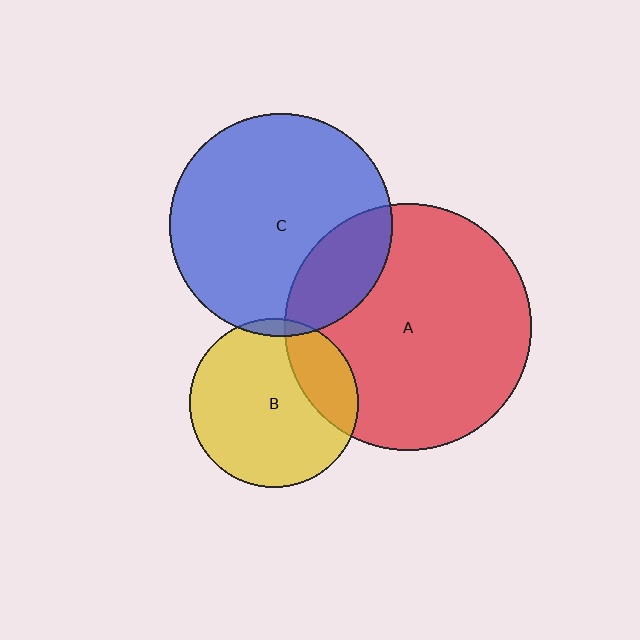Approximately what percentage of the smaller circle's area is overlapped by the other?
Approximately 20%.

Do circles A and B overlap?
Yes.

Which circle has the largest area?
Circle A (red).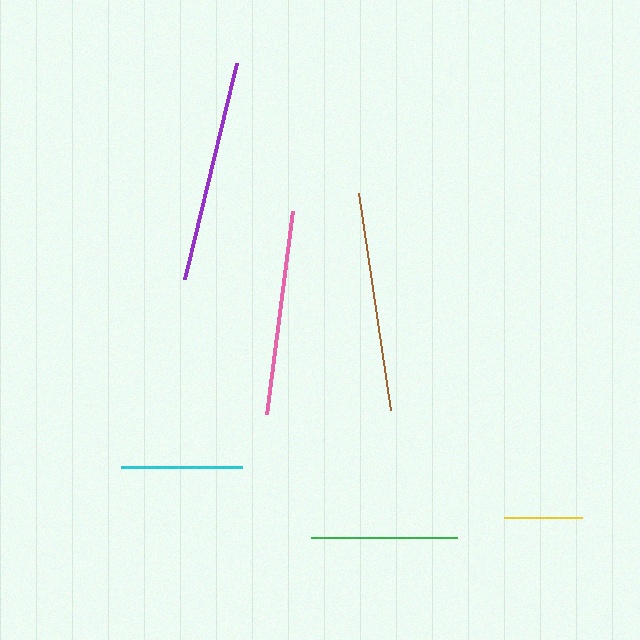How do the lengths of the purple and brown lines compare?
The purple and brown lines are approximately the same length.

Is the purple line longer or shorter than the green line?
The purple line is longer than the green line.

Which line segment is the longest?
The purple line is the longest at approximately 222 pixels.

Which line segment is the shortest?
The yellow line is the shortest at approximately 77 pixels.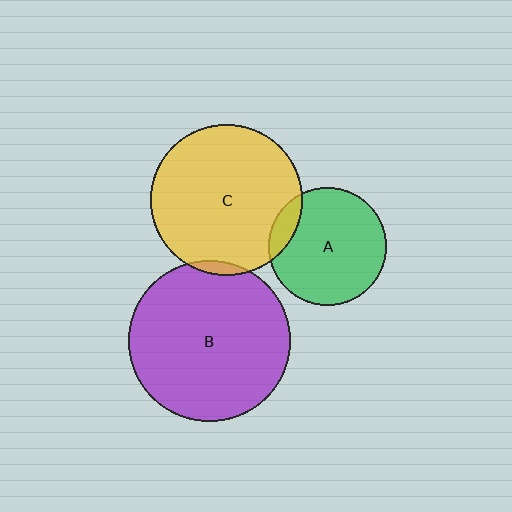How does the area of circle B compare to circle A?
Approximately 1.9 times.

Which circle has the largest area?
Circle B (purple).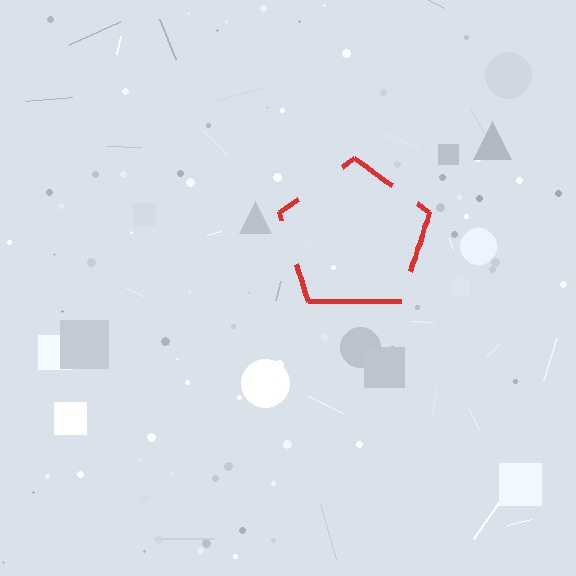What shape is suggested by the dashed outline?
The dashed outline suggests a pentagon.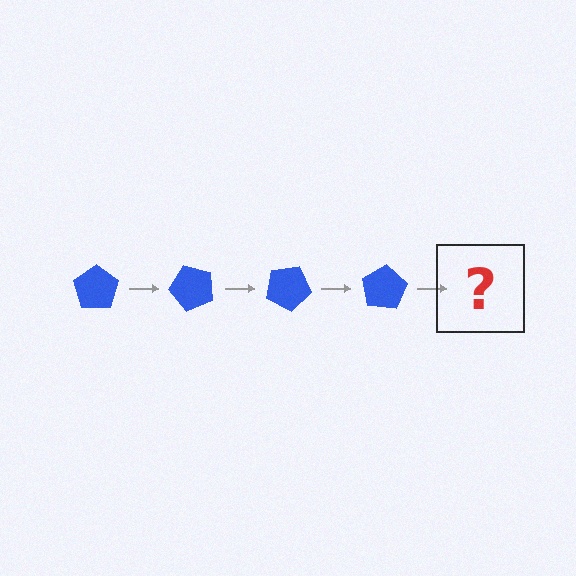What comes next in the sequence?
The next element should be a blue pentagon rotated 200 degrees.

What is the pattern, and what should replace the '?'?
The pattern is that the pentagon rotates 50 degrees each step. The '?' should be a blue pentagon rotated 200 degrees.